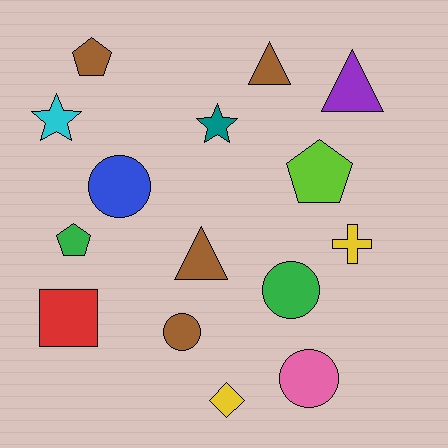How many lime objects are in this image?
There is 1 lime object.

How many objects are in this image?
There are 15 objects.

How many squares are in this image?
There is 1 square.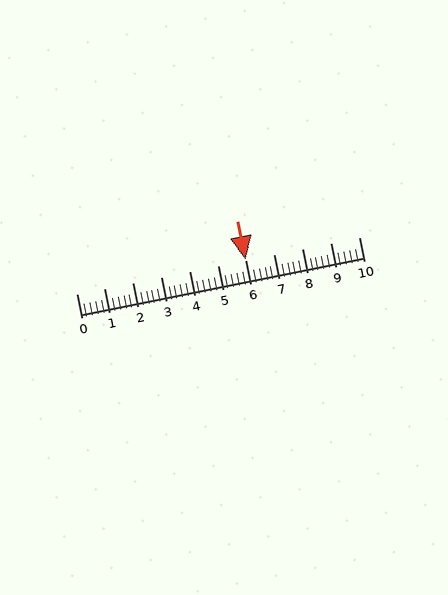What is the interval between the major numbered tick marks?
The major tick marks are spaced 1 units apart.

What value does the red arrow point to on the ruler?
The red arrow points to approximately 6.0.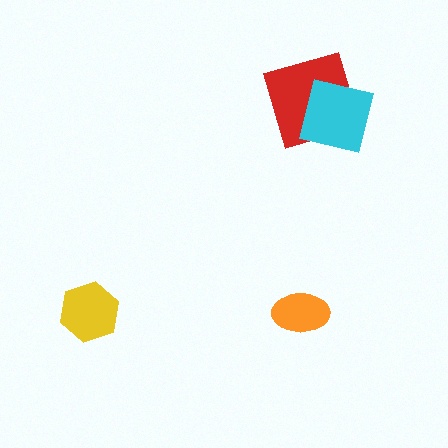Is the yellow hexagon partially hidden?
No, no other shape covers it.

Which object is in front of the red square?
The cyan square is in front of the red square.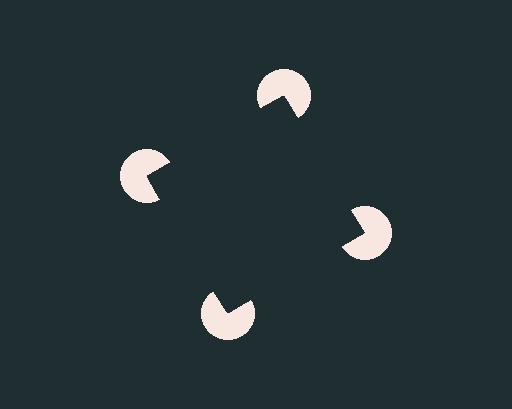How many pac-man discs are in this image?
There are 4 — one at each vertex of the illusory square.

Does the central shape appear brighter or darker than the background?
It typically appears slightly darker than the background, even though no actual brightness change is drawn.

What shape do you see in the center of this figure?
An illusory square — its edges are inferred from the aligned wedge cuts in the pac-man discs, not physically drawn.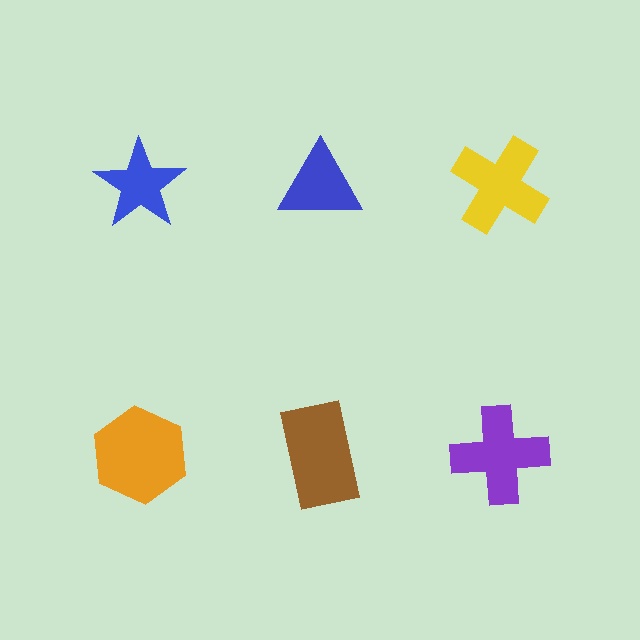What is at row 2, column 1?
An orange hexagon.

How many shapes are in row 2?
3 shapes.